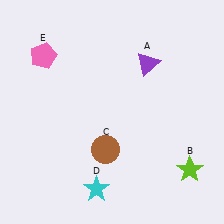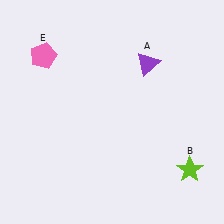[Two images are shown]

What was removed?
The brown circle (C), the cyan star (D) were removed in Image 2.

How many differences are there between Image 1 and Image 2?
There are 2 differences between the two images.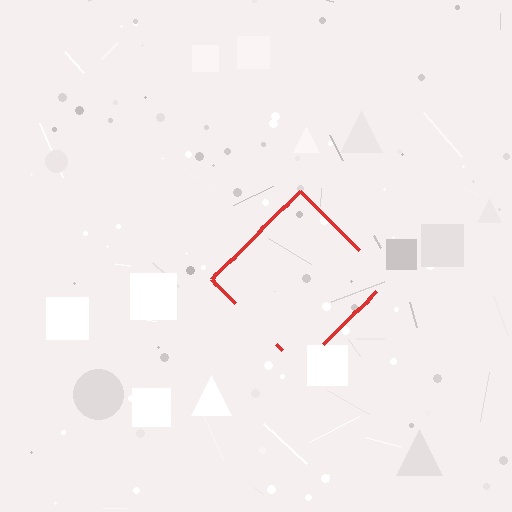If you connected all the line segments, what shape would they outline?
They would outline a diamond.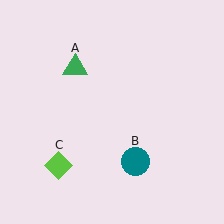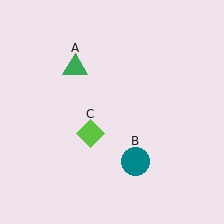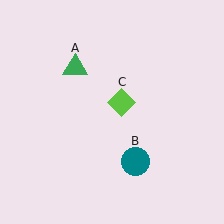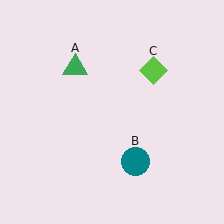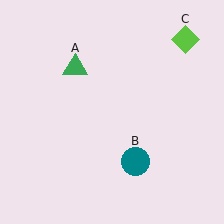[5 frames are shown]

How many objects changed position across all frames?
1 object changed position: lime diamond (object C).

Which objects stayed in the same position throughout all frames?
Green triangle (object A) and teal circle (object B) remained stationary.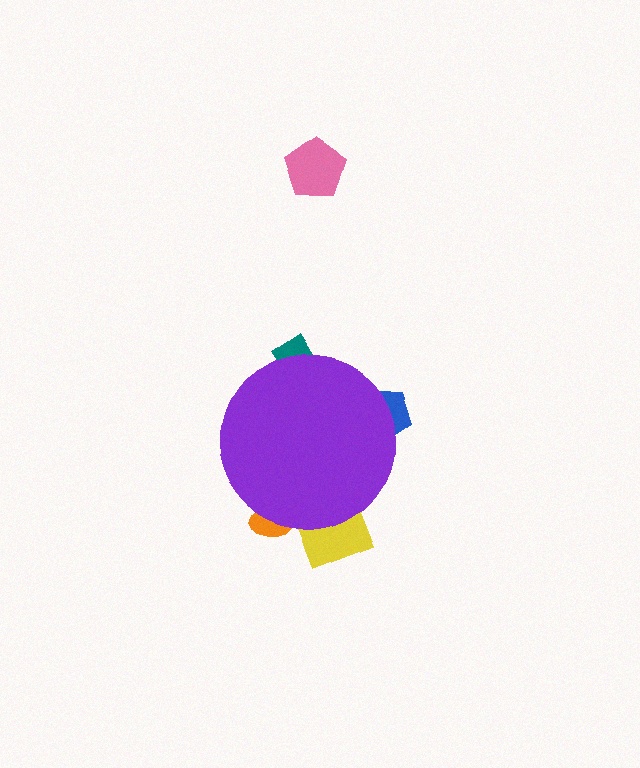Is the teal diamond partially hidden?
Yes, the teal diamond is partially hidden behind the purple circle.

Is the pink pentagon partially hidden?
No, the pink pentagon is fully visible.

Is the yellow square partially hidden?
Yes, the yellow square is partially hidden behind the purple circle.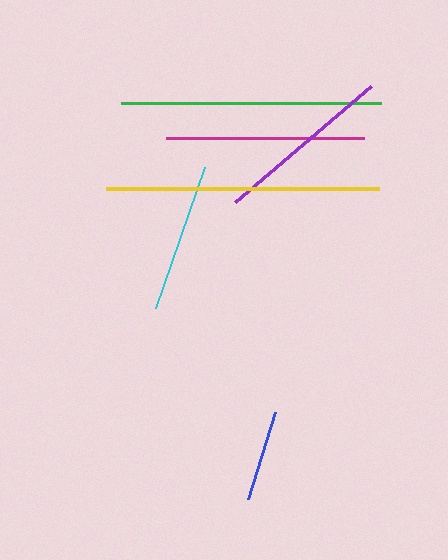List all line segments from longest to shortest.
From longest to shortest: yellow, green, magenta, purple, cyan, blue.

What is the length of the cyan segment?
The cyan segment is approximately 149 pixels long.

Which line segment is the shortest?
The blue line is the shortest at approximately 91 pixels.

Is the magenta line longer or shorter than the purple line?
The magenta line is longer than the purple line.